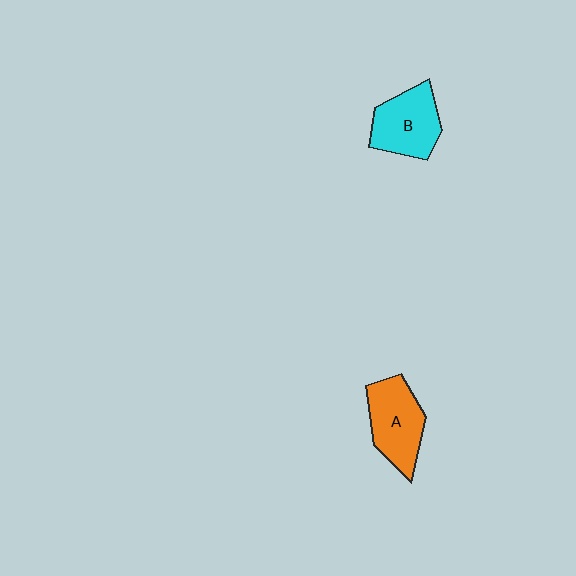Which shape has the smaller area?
Shape B (cyan).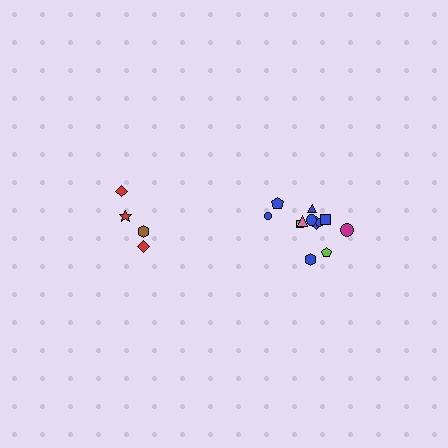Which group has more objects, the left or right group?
The right group.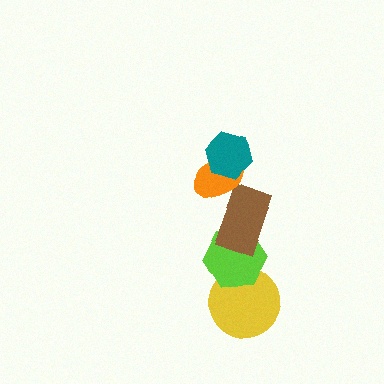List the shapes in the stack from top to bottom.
From top to bottom: the teal hexagon, the orange ellipse, the brown rectangle, the lime hexagon, the yellow circle.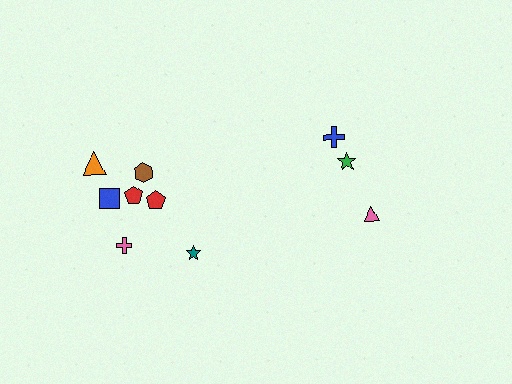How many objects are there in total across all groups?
There are 10 objects.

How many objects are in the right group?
There are 3 objects.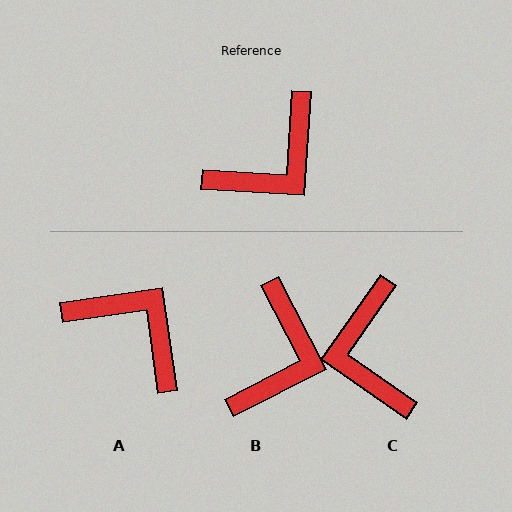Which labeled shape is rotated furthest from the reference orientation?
C, about 121 degrees away.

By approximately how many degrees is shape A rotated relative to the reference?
Approximately 102 degrees counter-clockwise.